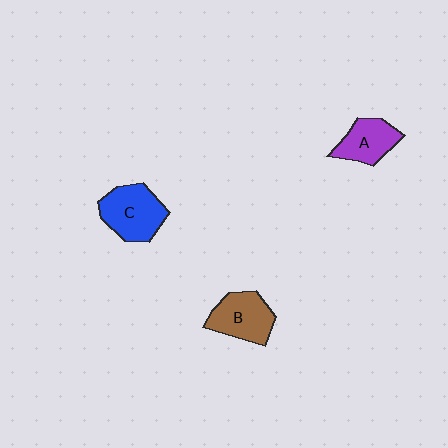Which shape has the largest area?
Shape C (blue).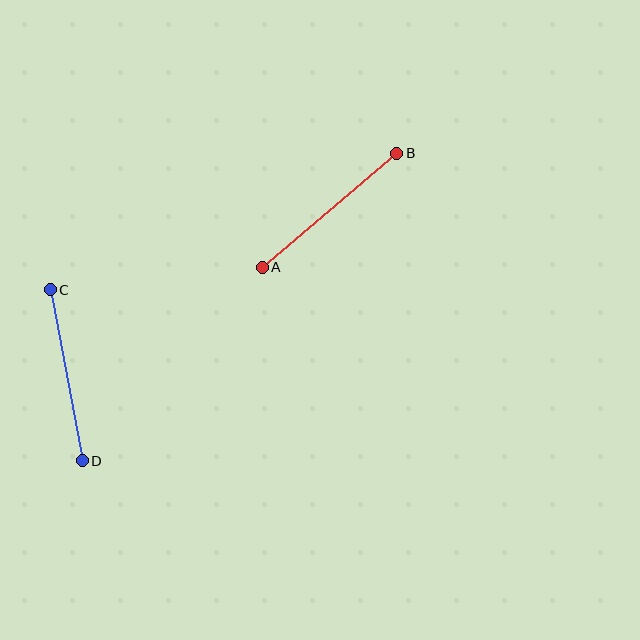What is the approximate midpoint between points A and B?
The midpoint is at approximately (329, 210) pixels.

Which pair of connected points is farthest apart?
Points A and B are farthest apart.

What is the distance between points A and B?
The distance is approximately 176 pixels.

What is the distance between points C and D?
The distance is approximately 174 pixels.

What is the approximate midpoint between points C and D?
The midpoint is at approximately (66, 375) pixels.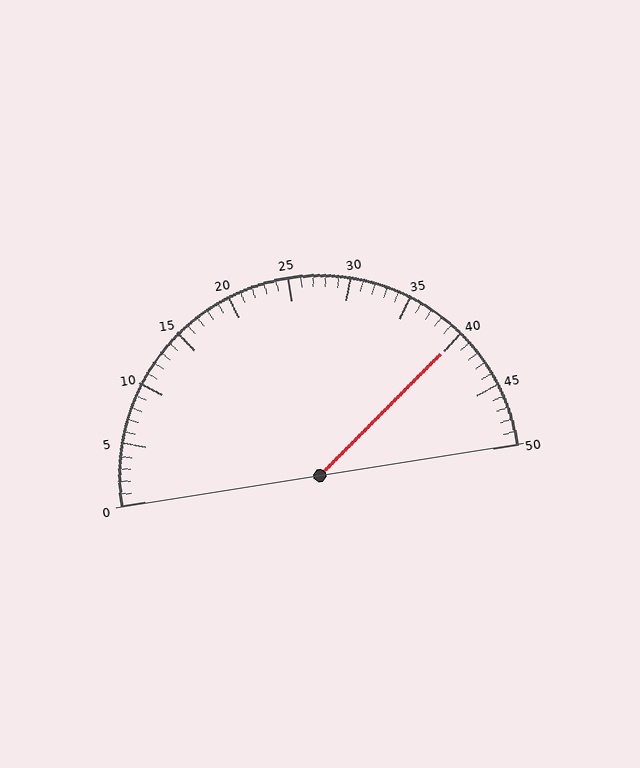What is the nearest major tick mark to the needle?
The nearest major tick mark is 40.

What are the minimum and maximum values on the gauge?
The gauge ranges from 0 to 50.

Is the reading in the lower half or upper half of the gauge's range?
The reading is in the upper half of the range (0 to 50).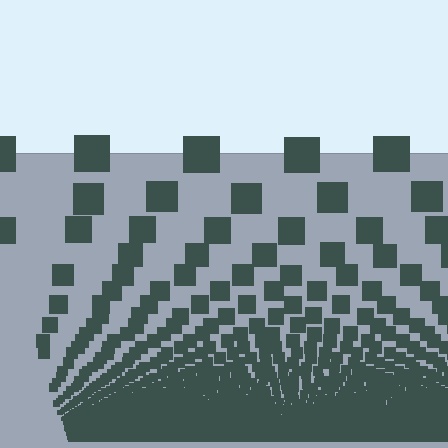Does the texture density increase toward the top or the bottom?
Density increases toward the bottom.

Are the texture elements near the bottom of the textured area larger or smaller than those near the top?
Smaller. The gradient is inverted — elements near the bottom are smaller and denser.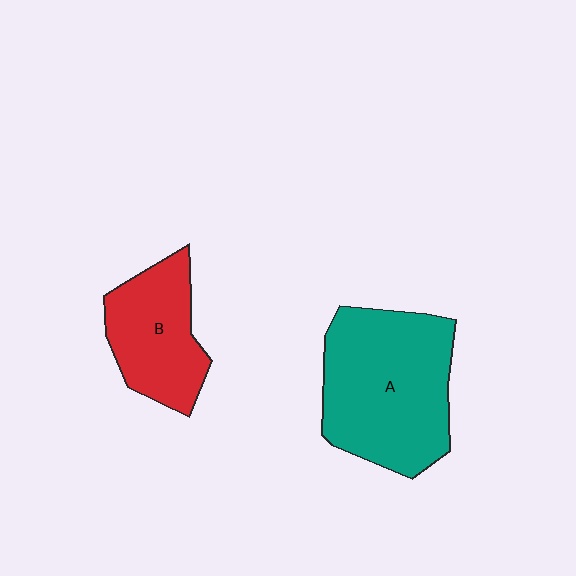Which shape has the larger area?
Shape A (teal).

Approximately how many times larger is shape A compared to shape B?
Approximately 1.7 times.